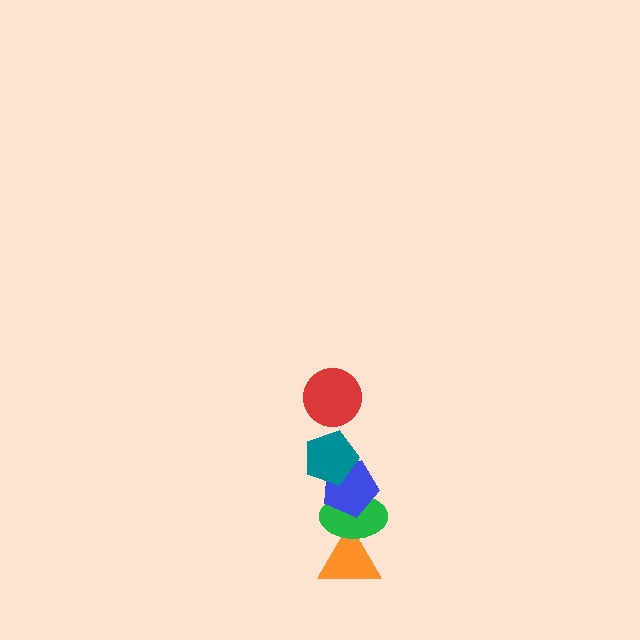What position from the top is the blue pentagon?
The blue pentagon is 3rd from the top.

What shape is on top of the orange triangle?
The green ellipse is on top of the orange triangle.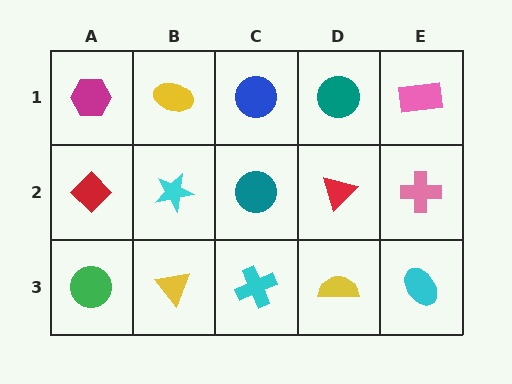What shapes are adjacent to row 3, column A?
A red diamond (row 2, column A), a yellow triangle (row 3, column B).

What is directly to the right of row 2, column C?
A red triangle.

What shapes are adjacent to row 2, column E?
A pink rectangle (row 1, column E), a cyan ellipse (row 3, column E), a red triangle (row 2, column D).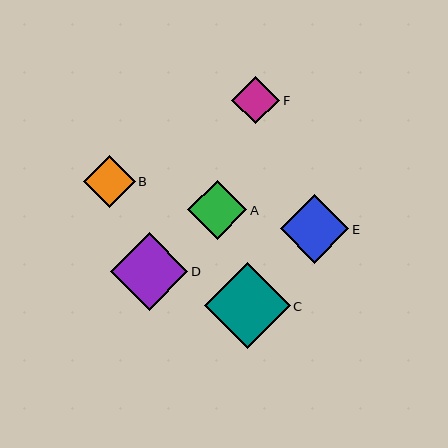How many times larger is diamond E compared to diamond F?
Diamond E is approximately 1.4 times the size of diamond F.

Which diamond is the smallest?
Diamond F is the smallest with a size of approximately 48 pixels.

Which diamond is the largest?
Diamond C is the largest with a size of approximately 86 pixels.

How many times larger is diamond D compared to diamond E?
Diamond D is approximately 1.1 times the size of diamond E.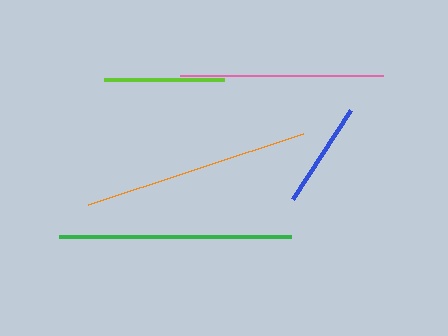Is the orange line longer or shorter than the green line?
The green line is longer than the orange line.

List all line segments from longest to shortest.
From longest to shortest: green, orange, pink, lime, blue.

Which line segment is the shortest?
The blue line is the shortest at approximately 106 pixels.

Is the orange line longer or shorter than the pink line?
The orange line is longer than the pink line.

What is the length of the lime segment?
The lime segment is approximately 120 pixels long.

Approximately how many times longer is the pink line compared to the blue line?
The pink line is approximately 1.9 times the length of the blue line.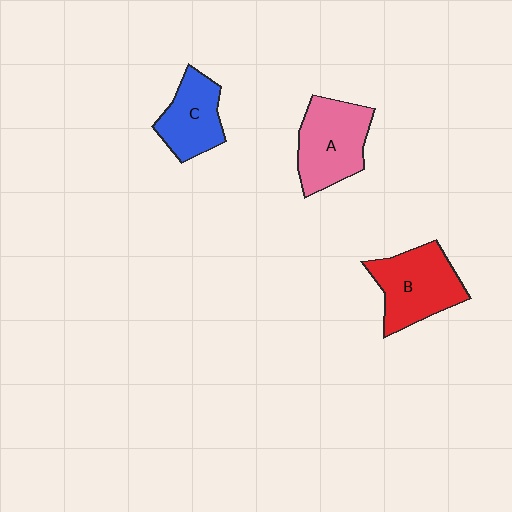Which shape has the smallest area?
Shape C (blue).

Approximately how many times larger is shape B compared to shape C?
Approximately 1.3 times.